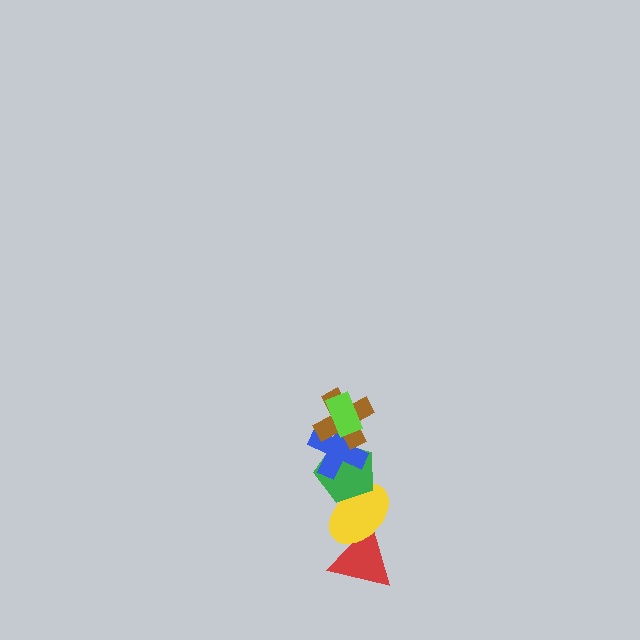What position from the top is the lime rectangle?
The lime rectangle is 1st from the top.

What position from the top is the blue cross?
The blue cross is 3rd from the top.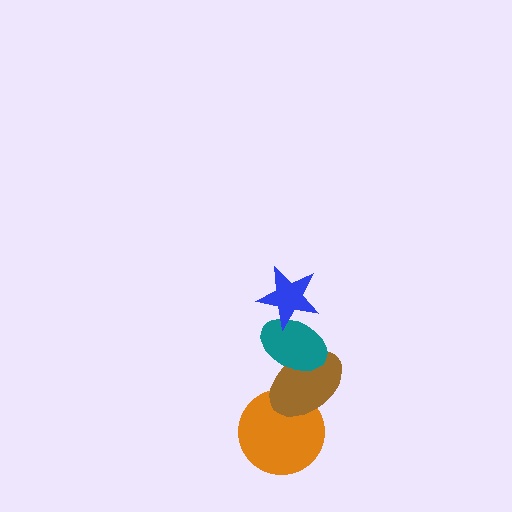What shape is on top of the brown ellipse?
The teal ellipse is on top of the brown ellipse.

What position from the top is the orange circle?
The orange circle is 4th from the top.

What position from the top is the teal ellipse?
The teal ellipse is 2nd from the top.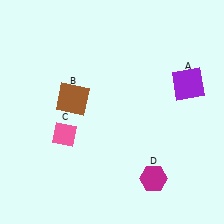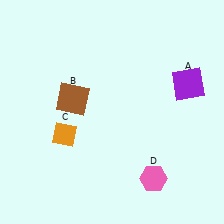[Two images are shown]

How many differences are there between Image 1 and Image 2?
There are 2 differences between the two images.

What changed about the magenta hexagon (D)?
In Image 1, D is magenta. In Image 2, it changed to pink.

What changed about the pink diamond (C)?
In Image 1, C is pink. In Image 2, it changed to orange.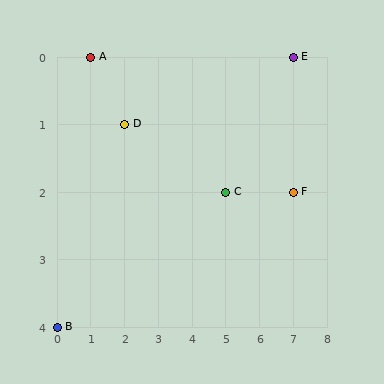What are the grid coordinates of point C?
Point C is at grid coordinates (5, 2).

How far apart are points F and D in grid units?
Points F and D are 5 columns and 1 row apart (about 5.1 grid units diagonally).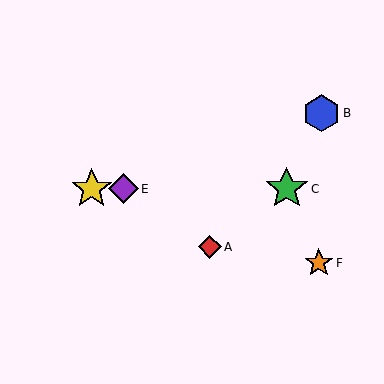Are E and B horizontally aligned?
No, E is at y≈189 and B is at y≈113.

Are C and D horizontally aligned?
Yes, both are at y≈189.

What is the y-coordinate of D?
Object D is at y≈189.